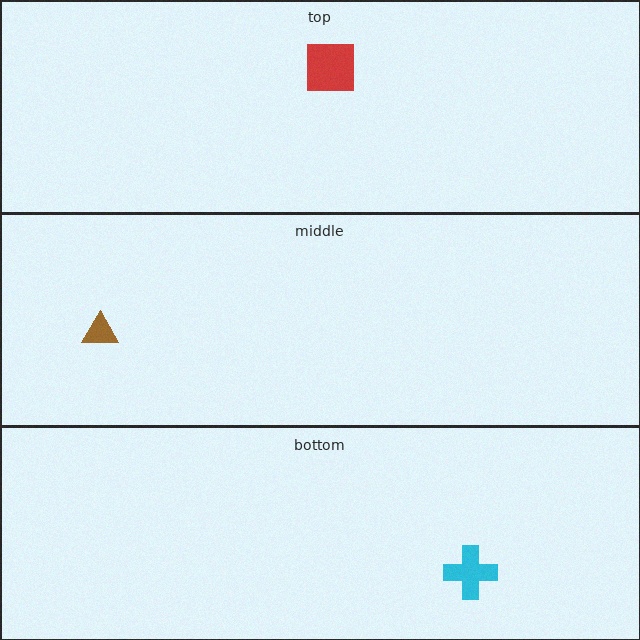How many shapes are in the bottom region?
1.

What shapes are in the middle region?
The brown triangle.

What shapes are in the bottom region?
The cyan cross.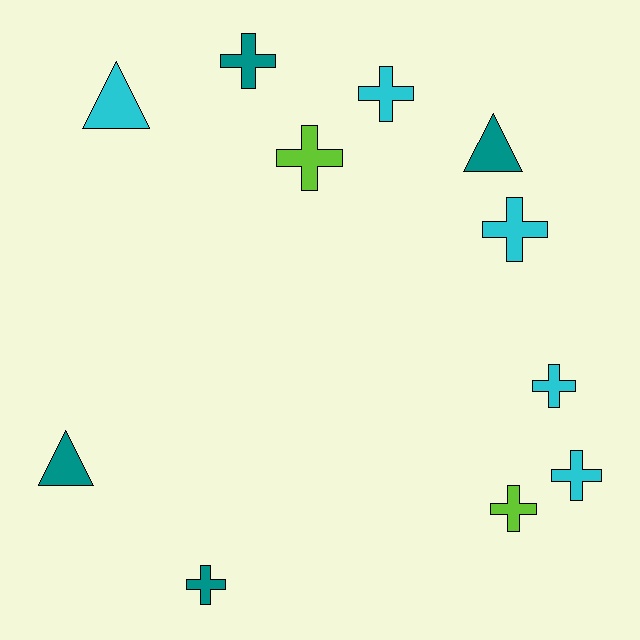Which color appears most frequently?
Cyan, with 5 objects.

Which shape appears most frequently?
Cross, with 8 objects.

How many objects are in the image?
There are 11 objects.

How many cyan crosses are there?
There are 4 cyan crosses.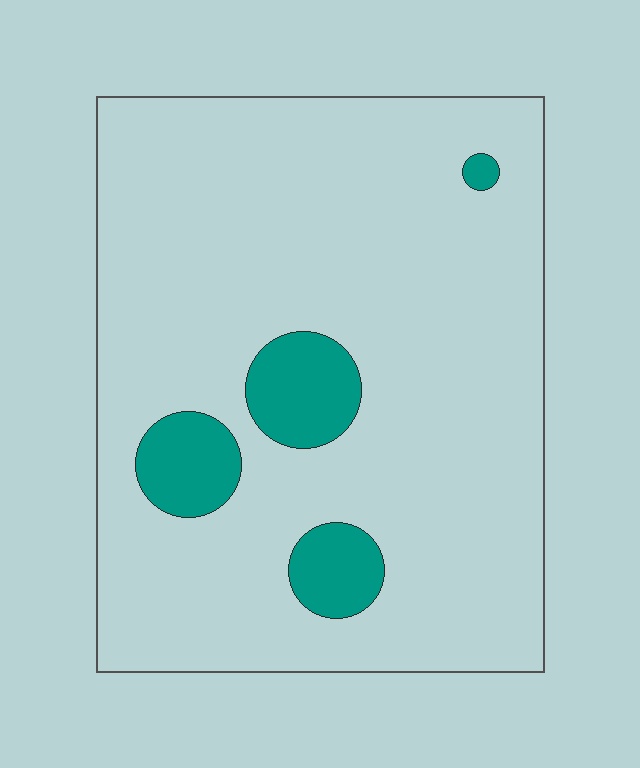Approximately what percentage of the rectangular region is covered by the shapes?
Approximately 10%.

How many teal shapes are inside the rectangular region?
4.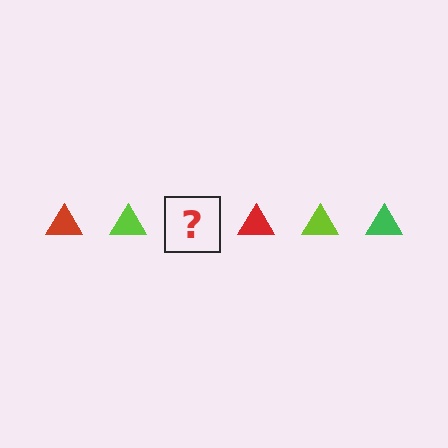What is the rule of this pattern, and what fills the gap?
The rule is that the pattern cycles through red, lime, green triangles. The gap should be filled with a green triangle.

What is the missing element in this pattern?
The missing element is a green triangle.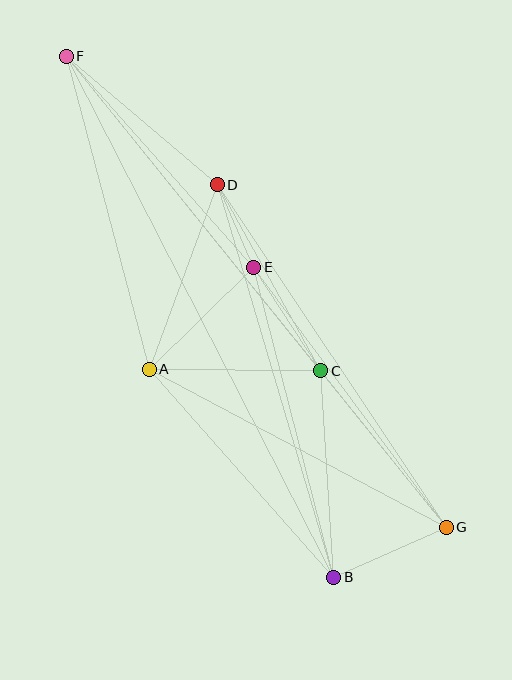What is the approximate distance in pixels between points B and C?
The distance between B and C is approximately 207 pixels.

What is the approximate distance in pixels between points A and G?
The distance between A and G is approximately 337 pixels.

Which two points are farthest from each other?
Points F and G are farthest from each other.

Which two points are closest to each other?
Points D and E are closest to each other.